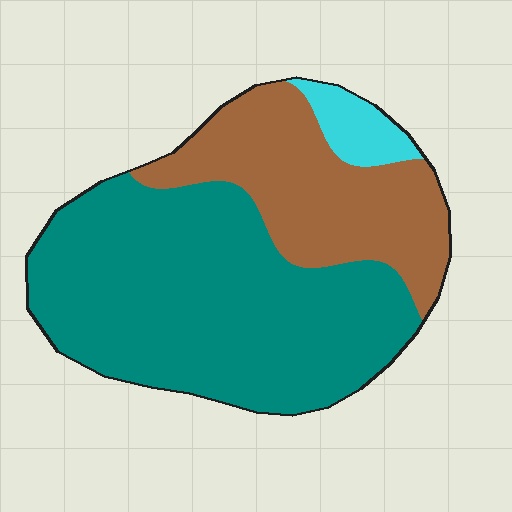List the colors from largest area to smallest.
From largest to smallest: teal, brown, cyan.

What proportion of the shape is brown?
Brown covers 31% of the shape.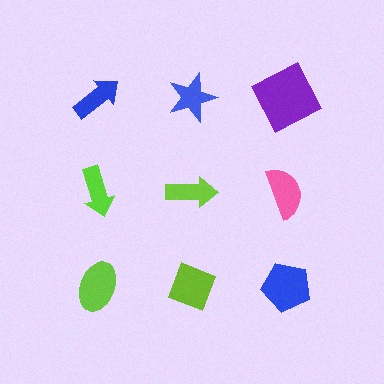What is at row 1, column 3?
A purple square.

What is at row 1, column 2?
A blue star.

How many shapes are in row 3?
3 shapes.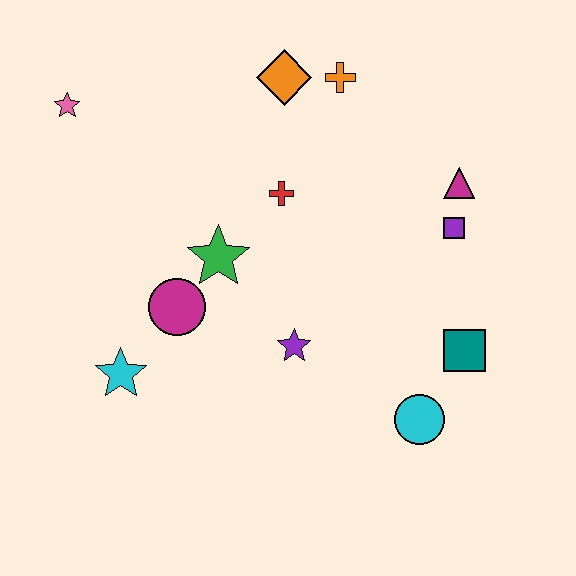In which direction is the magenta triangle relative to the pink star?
The magenta triangle is to the right of the pink star.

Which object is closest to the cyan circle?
The teal square is closest to the cyan circle.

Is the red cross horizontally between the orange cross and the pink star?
Yes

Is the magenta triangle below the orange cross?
Yes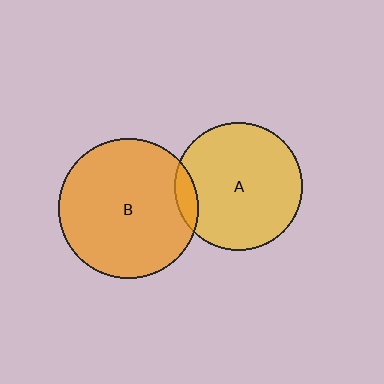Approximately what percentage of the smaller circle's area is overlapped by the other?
Approximately 10%.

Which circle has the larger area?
Circle B (orange).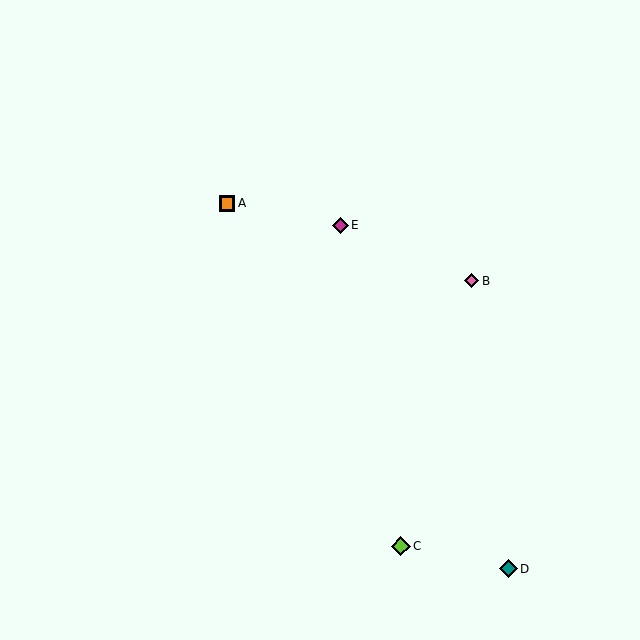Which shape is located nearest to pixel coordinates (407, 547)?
The lime diamond (labeled C) at (401, 546) is nearest to that location.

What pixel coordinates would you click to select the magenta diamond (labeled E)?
Click at (340, 225) to select the magenta diamond E.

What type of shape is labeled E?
Shape E is a magenta diamond.